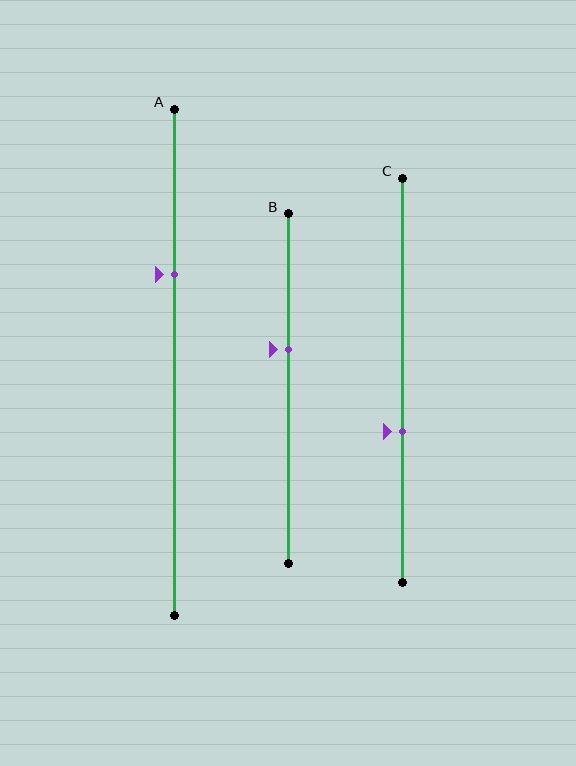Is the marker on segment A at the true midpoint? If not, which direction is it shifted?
No, the marker on segment A is shifted upward by about 17% of the segment length.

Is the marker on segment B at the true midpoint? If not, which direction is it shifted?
No, the marker on segment B is shifted upward by about 11% of the segment length.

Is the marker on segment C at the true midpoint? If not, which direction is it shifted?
No, the marker on segment C is shifted downward by about 13% of the segment length.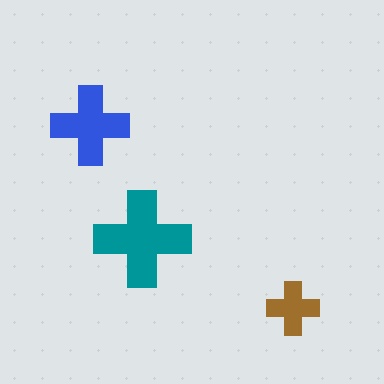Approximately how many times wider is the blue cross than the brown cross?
About 1.5 times wider.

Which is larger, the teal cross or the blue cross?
The teal one.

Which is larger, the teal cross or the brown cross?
The teal one.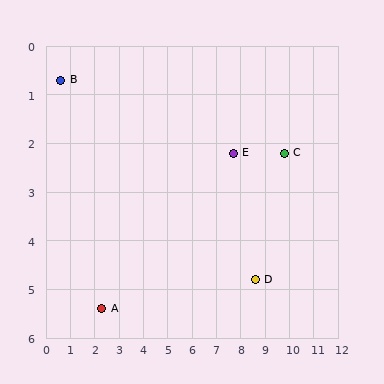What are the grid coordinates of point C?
Point C is at approximately (9.8, 2.2).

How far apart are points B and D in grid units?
Points B and D are about 9.0 grid units apart.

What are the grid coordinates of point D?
Point D is at approximately (8.6, 4.8).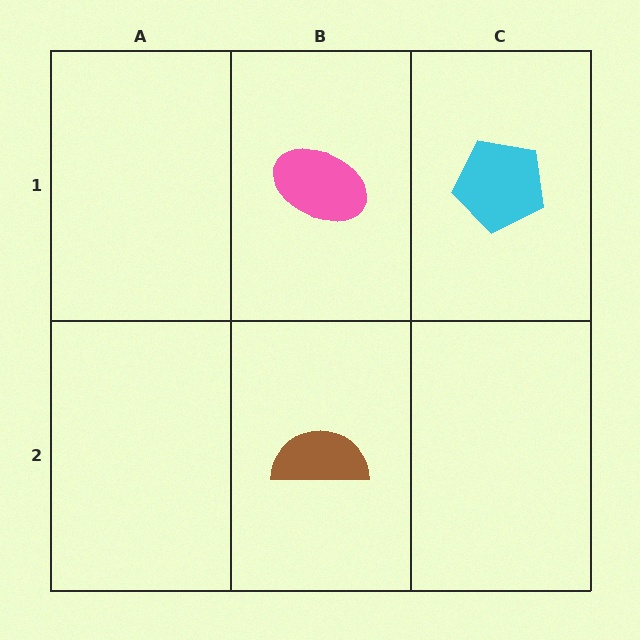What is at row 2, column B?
A brown semicircle.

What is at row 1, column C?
A cyan pentagon.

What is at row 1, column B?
A pink ellipse.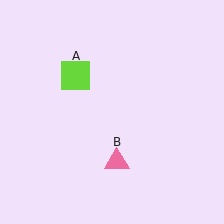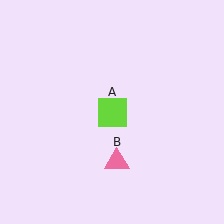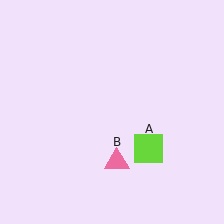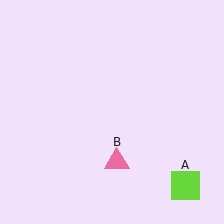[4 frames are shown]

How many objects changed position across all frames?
1 object changed position: lime square (object A).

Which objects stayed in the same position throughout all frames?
Pink triangle (object B) remained stationary.